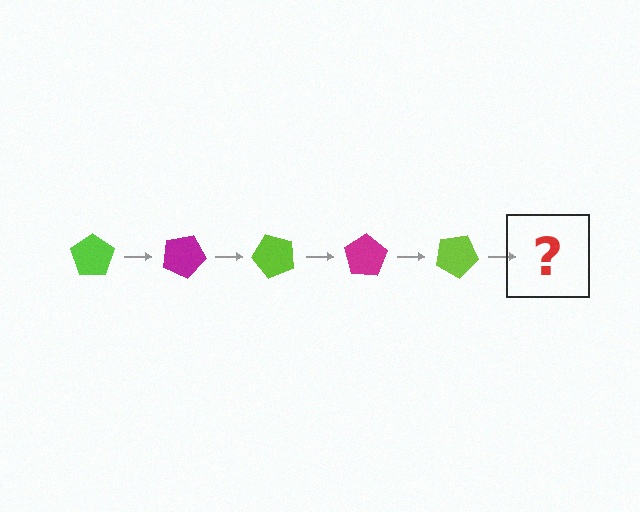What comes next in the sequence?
The next element should be a magenta pentagon, rotated 125 degrees from the start.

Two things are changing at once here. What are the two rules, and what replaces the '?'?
The two rules are that it rotates 25 degrees each step and the color cycles through lime and magenta. The '?' should be a magenta pentagon, rotated 125 degrees from the start.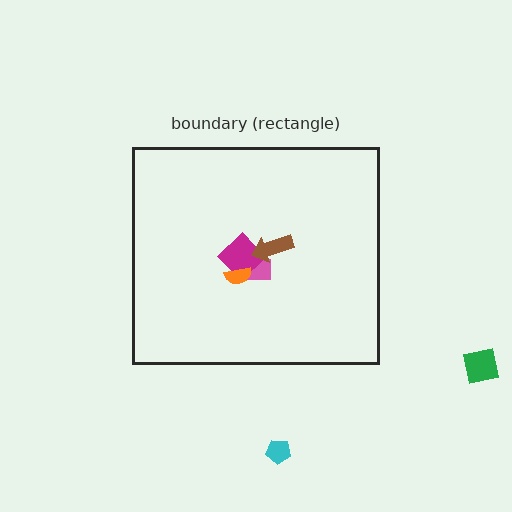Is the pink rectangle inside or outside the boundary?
Inside.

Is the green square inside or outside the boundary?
Outside.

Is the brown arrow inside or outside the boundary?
Inside.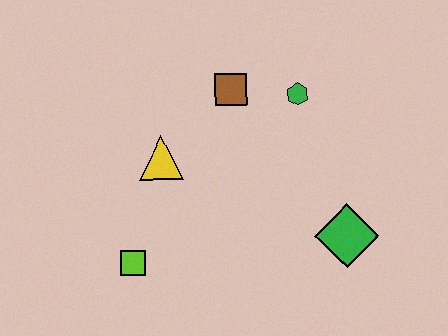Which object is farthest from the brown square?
The lime square is farthest from the brown square.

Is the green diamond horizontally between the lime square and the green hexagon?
No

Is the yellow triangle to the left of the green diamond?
Yes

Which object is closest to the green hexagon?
The brown square is closest to the green hexagon.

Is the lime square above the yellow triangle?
No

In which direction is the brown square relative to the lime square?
The brown square is above the lime square.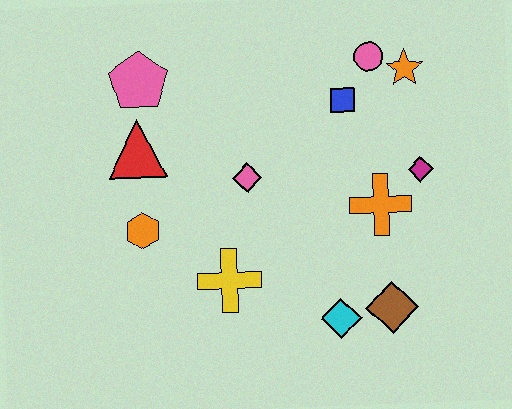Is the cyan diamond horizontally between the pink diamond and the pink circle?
Yes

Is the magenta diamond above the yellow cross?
Yes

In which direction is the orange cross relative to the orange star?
The orange cross is below the orange star.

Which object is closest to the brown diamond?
The cyan diamond is closest to the brown diamond.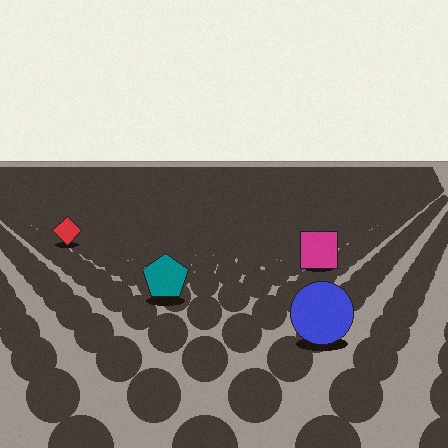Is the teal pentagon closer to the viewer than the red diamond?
Yes. The teal pentagon is closer — you can tell from the texture gradient: the ground texture is coarser near it.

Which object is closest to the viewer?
The blue circle is closest. The texture marks near it are larger and more spread out.